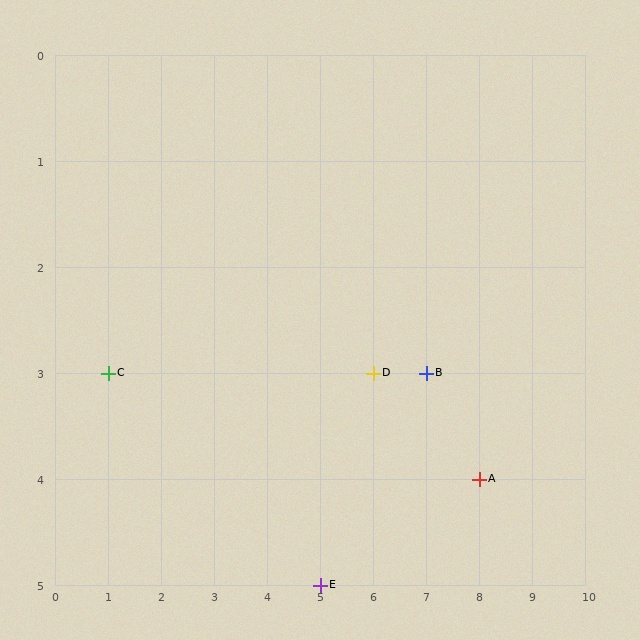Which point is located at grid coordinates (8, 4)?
Point A is at (8, 4).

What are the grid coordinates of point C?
Point C is at grid coordinates (1, 3).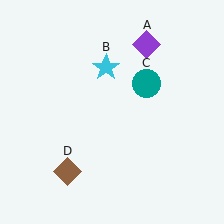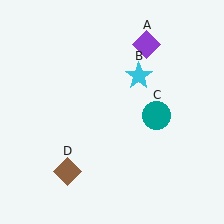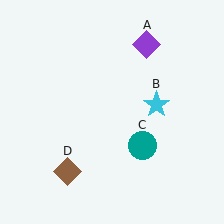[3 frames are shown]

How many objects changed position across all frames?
2 objects changed position: cyan star (object B), teal circle (object C).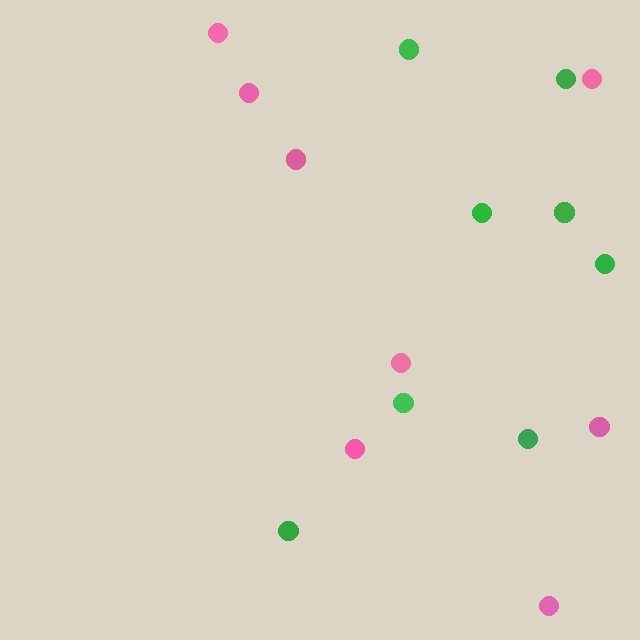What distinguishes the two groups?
There are 2 groups: one group of pink circles (8) and one group of green circles (8).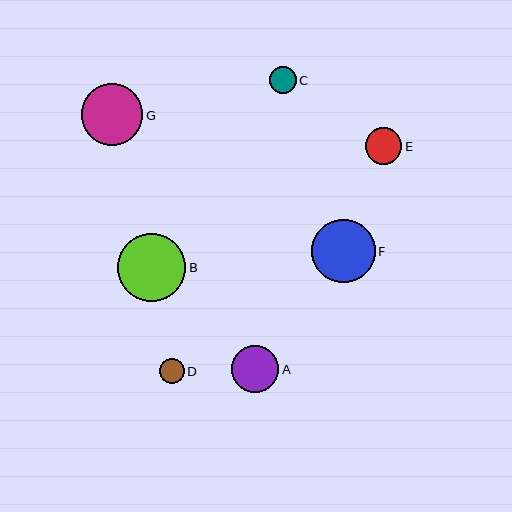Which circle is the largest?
Circle B is the largest with a size of approximately 68 pixels.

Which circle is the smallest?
Circle D is the smallest with a size of approximately 25 pixels.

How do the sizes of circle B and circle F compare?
Circle B and circle F are approximately the same size.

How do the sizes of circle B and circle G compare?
Circle B and circle G are approximately the same size.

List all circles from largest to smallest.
From largest to smallest: B, F, G, A, E, C, D.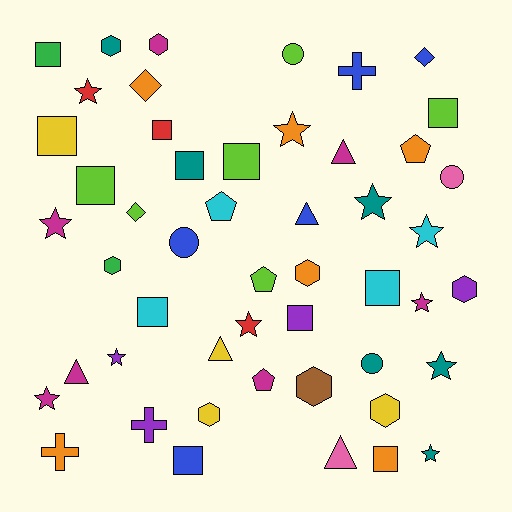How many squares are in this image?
There are 12 squares.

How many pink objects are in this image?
There are 2 pink objects.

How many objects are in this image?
There are 50 objects.